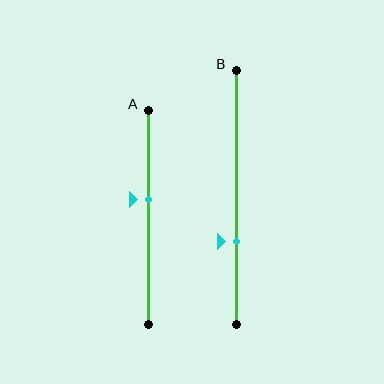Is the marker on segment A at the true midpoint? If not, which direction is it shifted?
No, the marker on segment A is shifted upward by about 8% of the segment length.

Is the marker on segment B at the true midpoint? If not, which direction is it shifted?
No, the marker on segment B is shifted downward by about 17% of the segment length.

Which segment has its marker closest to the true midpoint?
Segment A has its marker closest to the true midpoint.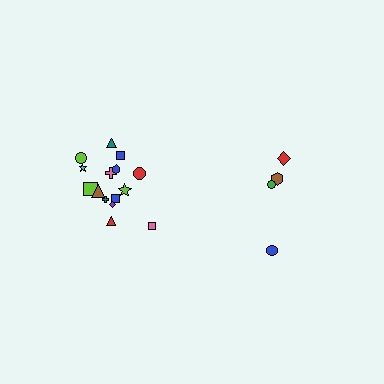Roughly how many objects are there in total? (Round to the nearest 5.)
Roughly 20 objects in total.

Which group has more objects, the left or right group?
The left group.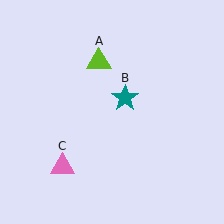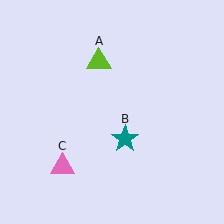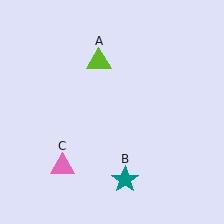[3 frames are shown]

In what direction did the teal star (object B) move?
The teal star (object B) moved down.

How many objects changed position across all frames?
1 object changed position: teal star (object B).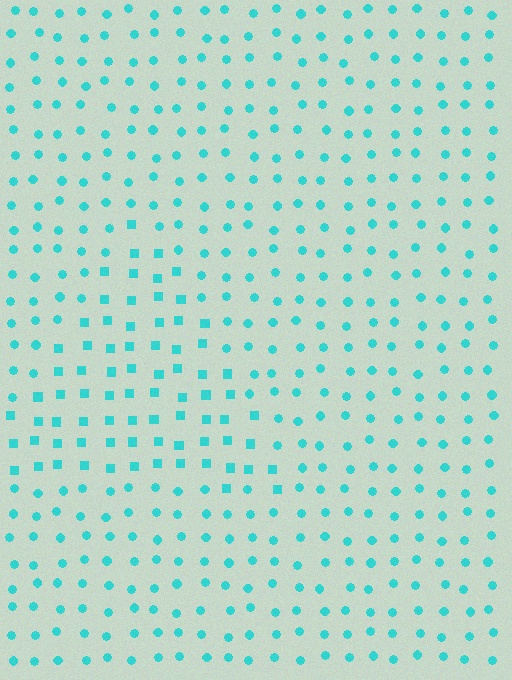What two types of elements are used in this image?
The image uses squares inside the triangle region and circles outside it.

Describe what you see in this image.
The image is filled with small cyan elements arranged in a uniform grid. A triangle-shaped region contains squares, while the surrounding area contains circles. The boundary is defined purely by the change in element shape.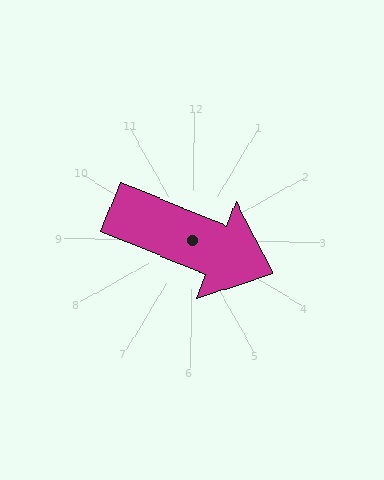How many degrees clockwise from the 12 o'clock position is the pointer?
Approximately 112 degrees.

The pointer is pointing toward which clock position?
Roughly 4 o'clock.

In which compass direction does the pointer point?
East.